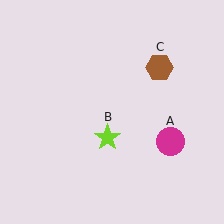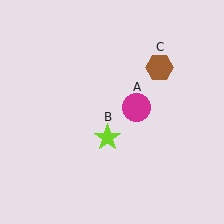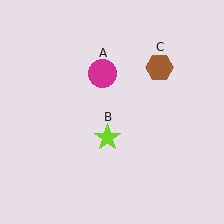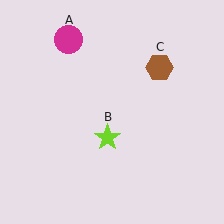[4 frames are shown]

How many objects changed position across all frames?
1 object changed position: magenta circle (object A).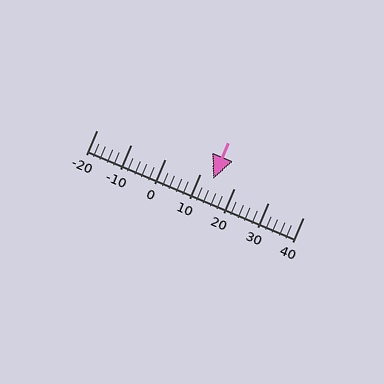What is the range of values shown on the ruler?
The ruler shows values from -20 to 40.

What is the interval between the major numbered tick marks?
The major tick marks are spaced 10 units apart.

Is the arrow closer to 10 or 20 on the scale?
The arrow is closer to 10.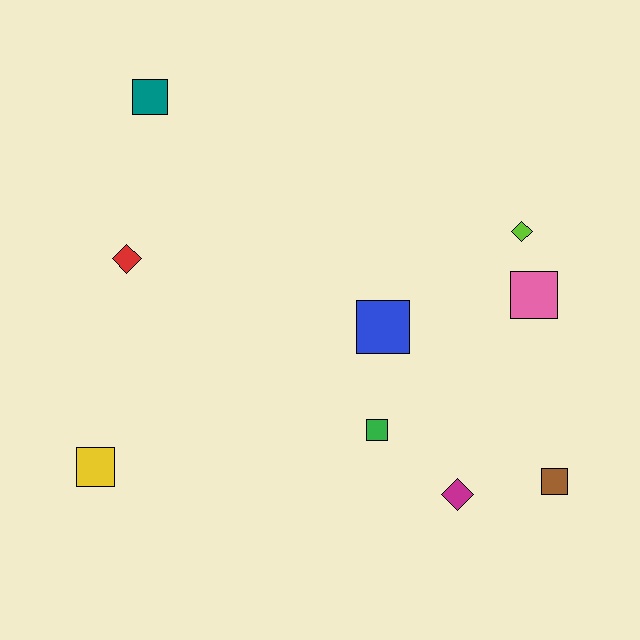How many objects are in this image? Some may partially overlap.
There are 9 objects.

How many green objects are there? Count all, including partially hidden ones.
There is 1 green object.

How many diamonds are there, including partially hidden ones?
There are 3 diamonds.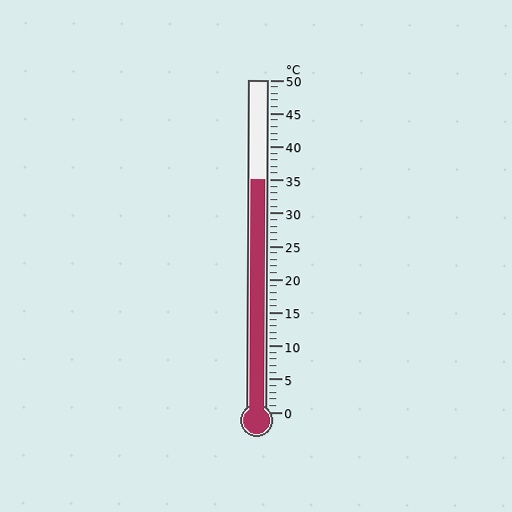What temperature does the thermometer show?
The thermometer shows approximately 35°C.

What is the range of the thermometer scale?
The thermometer scale ranges from 0°C to 50°C.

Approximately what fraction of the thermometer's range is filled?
The thermometer is filled to approximately 70% of its range.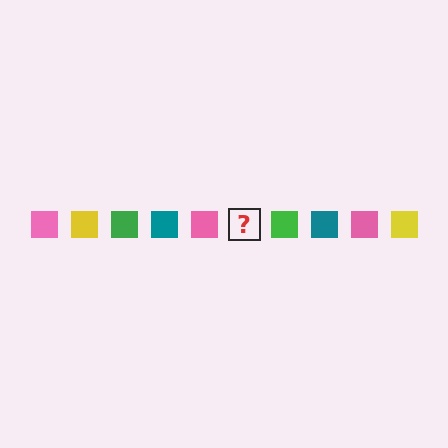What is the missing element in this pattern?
The missing element is a yellow square.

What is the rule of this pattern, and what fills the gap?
The rule is that the pattern cycles through pink, yellow, green, teal squares. The gap should be filled with a yellow square.